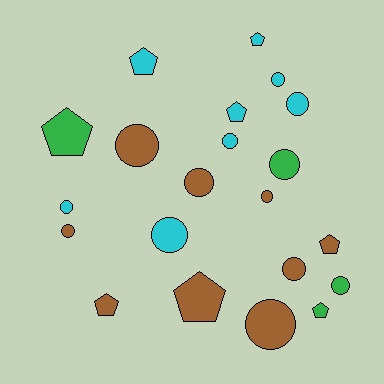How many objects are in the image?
There are 21 objects.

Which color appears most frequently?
Brown, with 9 objects.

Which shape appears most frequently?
Circle, with 13 objects.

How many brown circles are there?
There are 6 brown circles.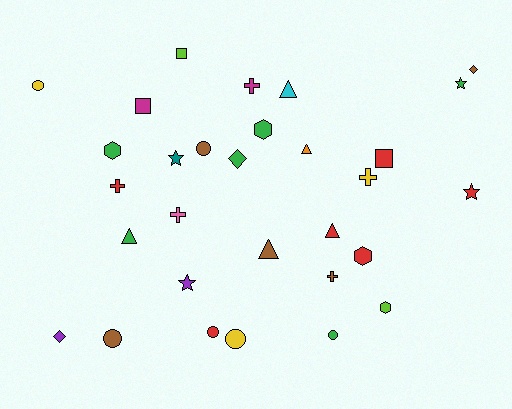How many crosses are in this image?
There are 5 crosses.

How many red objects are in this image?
There are 6 red objects.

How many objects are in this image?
There are 30 objects.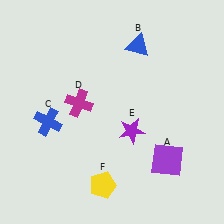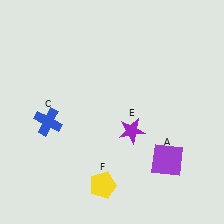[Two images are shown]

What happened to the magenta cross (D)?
The magenta cross (D) was removed in Image 2. It was in the top-left area of Image 1.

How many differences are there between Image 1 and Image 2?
There are 2 differences between the two images.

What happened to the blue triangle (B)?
The blue triangle (B) was removed in Image 2. It was in the top-right area of Image 1.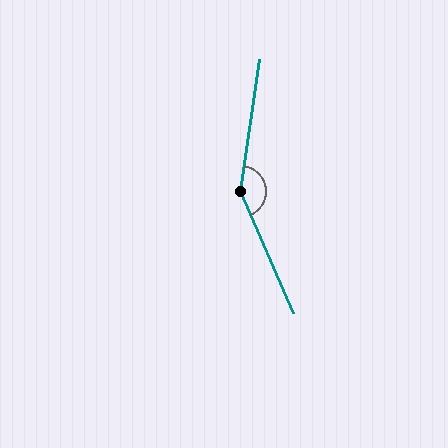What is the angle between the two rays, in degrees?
Approximately 148 degrees.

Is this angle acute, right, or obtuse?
It is obtuse.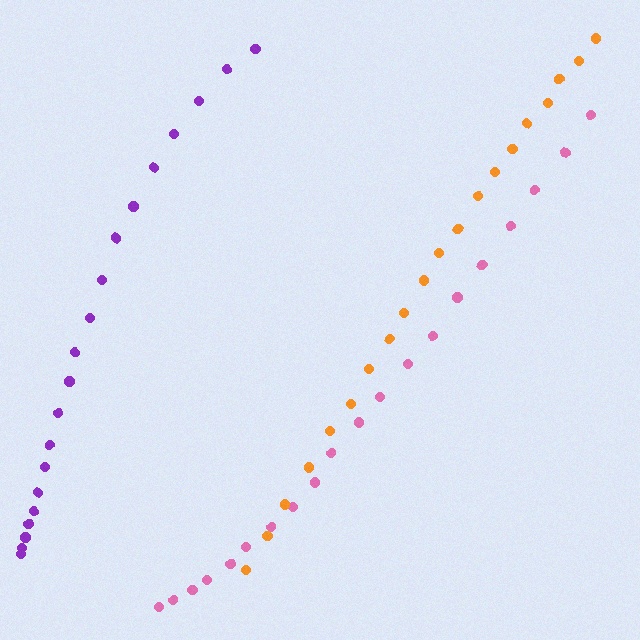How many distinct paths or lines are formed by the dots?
There are 3 distinct paths.